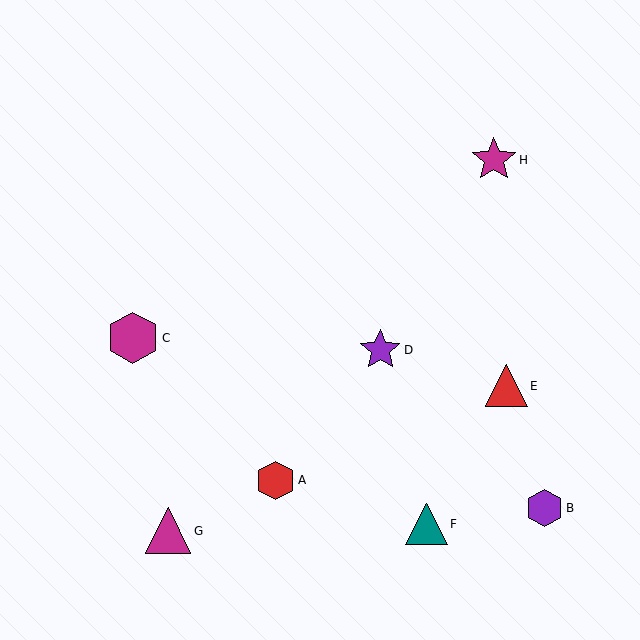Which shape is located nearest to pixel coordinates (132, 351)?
The magenta hexagon (labeled C) at (133, 338) is nearest to that location.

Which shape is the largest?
The magenta hexagon (labeled C) is the largest.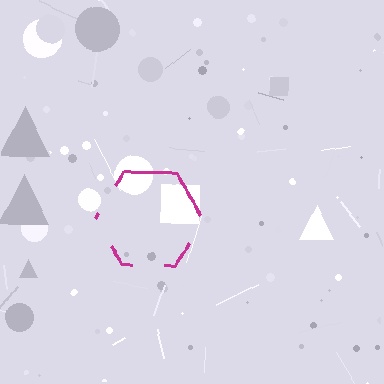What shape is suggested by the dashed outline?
The dashed outline suggests a hexagon.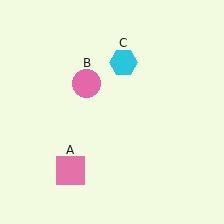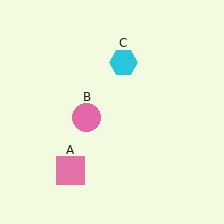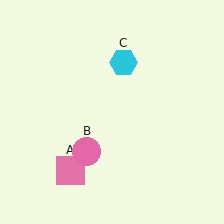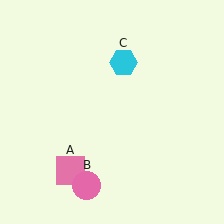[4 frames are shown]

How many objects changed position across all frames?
1 object changed position: pink circle (object B).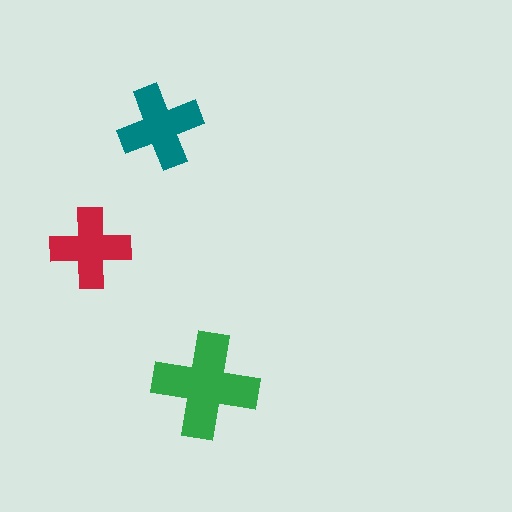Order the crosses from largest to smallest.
the green one, the teal one, the red one.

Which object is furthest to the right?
The green cross is rightmost.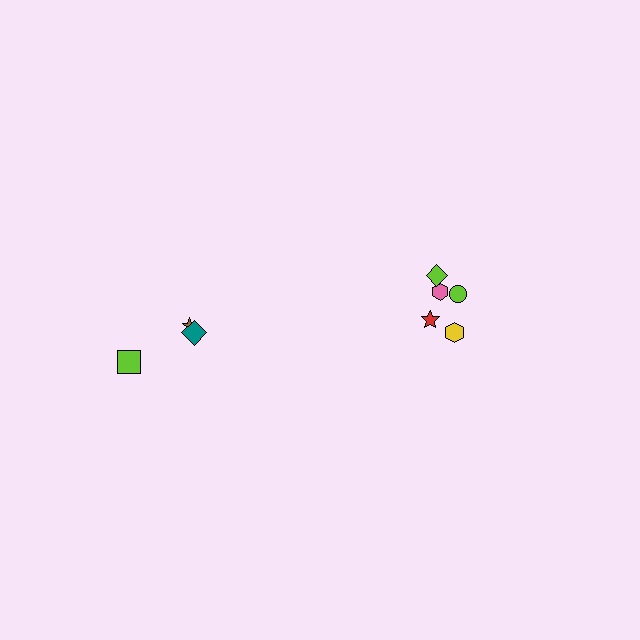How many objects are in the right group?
There are 5 objects.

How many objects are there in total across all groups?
There are 8 objects.